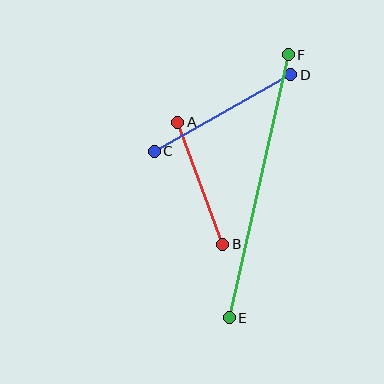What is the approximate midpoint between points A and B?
The midpoint is at approximately (200, 183) pixels.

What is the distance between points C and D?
The distance is approximately 156 pixels.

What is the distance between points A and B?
The distance is approximately 130 pixels.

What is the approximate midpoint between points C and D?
The midpoint is at approximately (222, 113) pixels.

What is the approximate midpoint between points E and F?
The midpoint is at approximately (259, 186) pixels.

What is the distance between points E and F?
The distance is approximately 269 pixels.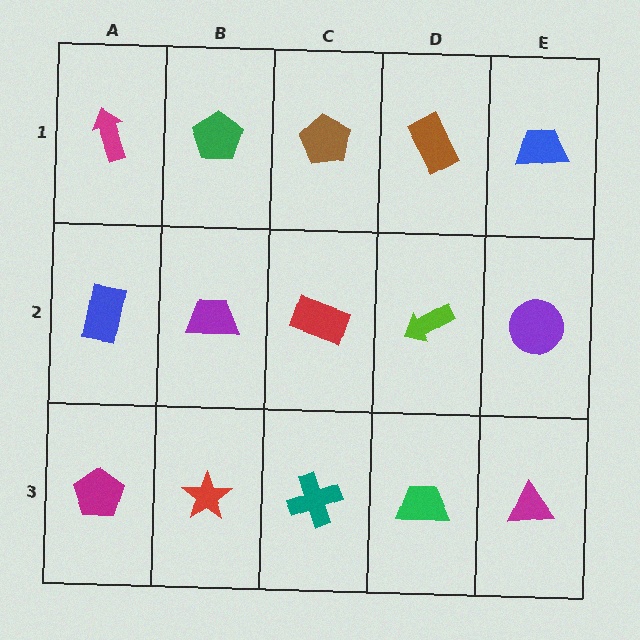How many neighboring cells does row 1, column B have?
3.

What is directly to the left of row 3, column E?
A green trapezoid.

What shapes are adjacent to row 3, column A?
A blue rectangle (row 2, column A), a red star (row 3, column B).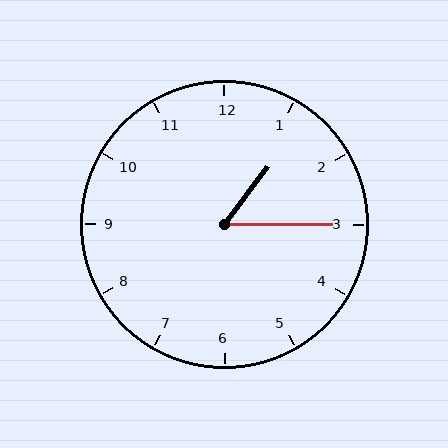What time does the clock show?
1:15.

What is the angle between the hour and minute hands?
Approximately 52 degrees.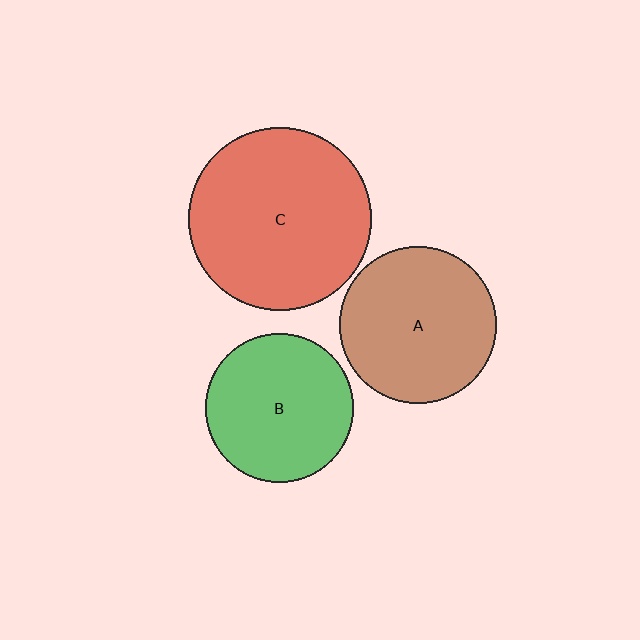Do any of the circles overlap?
No, none of the circles overlap.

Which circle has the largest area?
Circle C (red).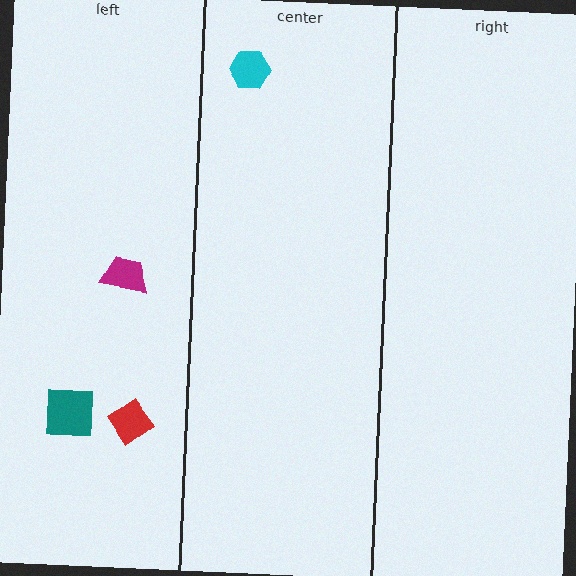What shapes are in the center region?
The cyan hexagon.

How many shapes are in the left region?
3.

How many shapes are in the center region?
1.